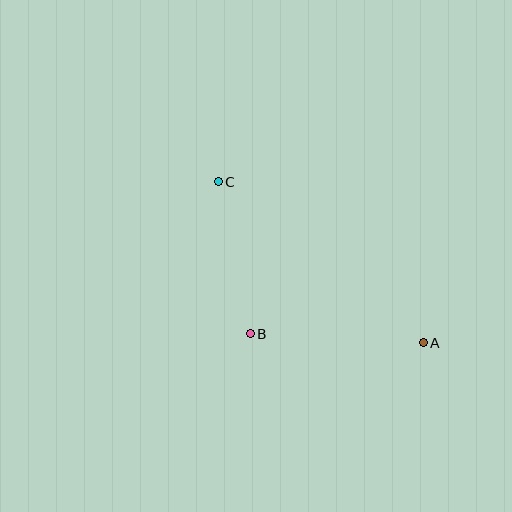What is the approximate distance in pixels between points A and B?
The distance between A and B is approximately 174 pixels.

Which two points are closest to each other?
Points B and C are closest to each other.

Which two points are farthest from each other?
Points A and C are farthest from each other.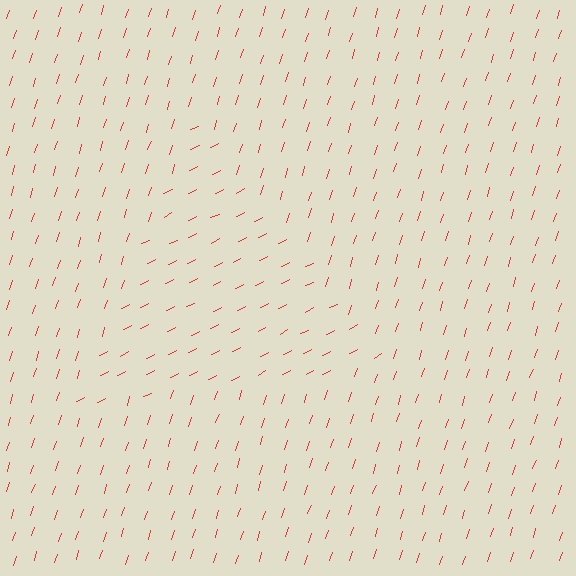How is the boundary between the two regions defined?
The boundary is defined purely by a change in line orientation (approximately 45 degrees difference). All lines are the same color and thickness.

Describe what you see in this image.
The image is filled with small red line segments. A triangle region in the image has lines oriented differently from the surrounding lines, creating a visible texture boundary.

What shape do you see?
I see a triangle.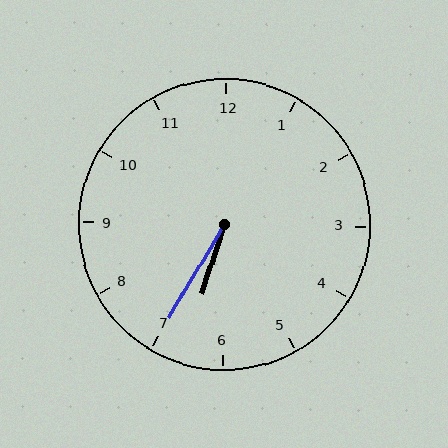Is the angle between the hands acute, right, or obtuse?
It is acute.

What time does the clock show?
6:35.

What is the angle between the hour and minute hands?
Approximately 12 degrees.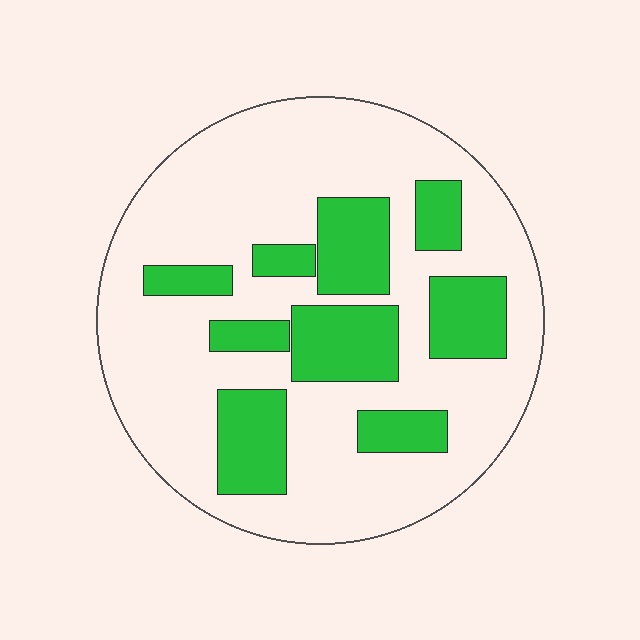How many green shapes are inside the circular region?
9.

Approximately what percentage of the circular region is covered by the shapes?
Approximately 30%.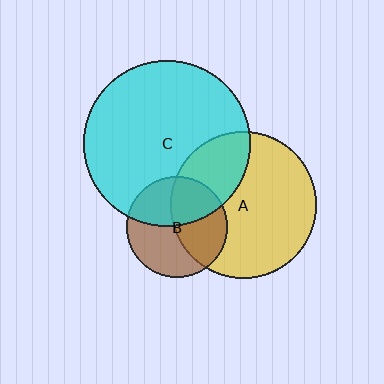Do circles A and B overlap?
Yes.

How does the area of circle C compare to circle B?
Approximately 2.7 times.